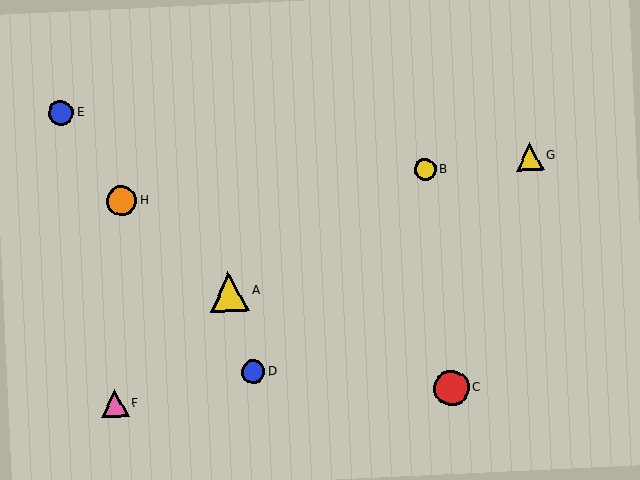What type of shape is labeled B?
Shape B is a yellow circle.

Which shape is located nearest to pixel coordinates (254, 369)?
The blue circle (labeled D) at (253, 372) is nearest to that location.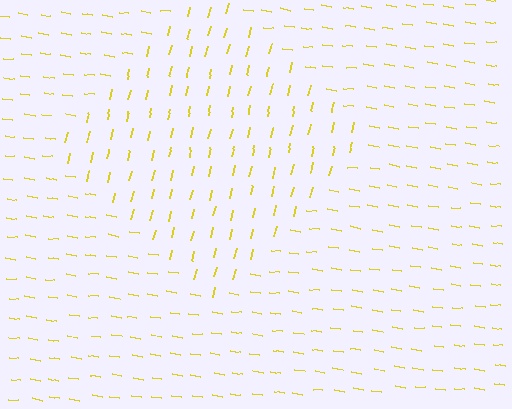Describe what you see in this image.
The image is filled with small yellow line segments. A diamond region in the image has lines oriented differently from the surrounding lines, creating a visible texture boundary.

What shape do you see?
I see a diamond.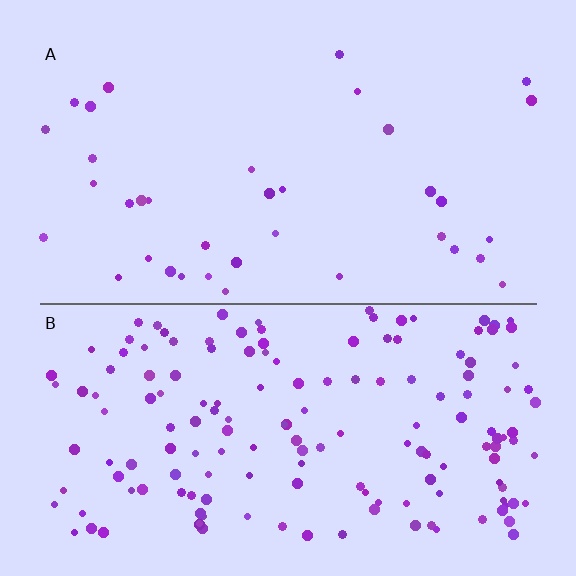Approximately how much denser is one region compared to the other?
Approximately 4.5× — region B over region A.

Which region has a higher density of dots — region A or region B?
B (the bottom).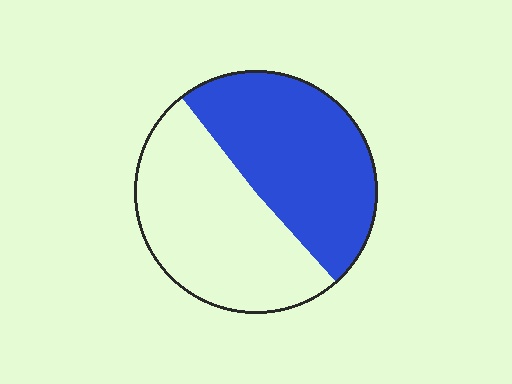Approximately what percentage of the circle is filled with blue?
Approximately 50%.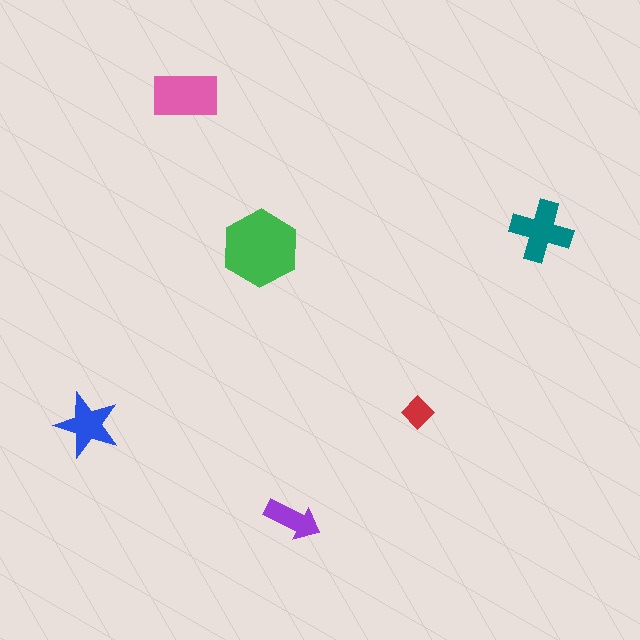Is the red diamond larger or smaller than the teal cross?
Smaller.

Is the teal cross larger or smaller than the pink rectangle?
Smaller.